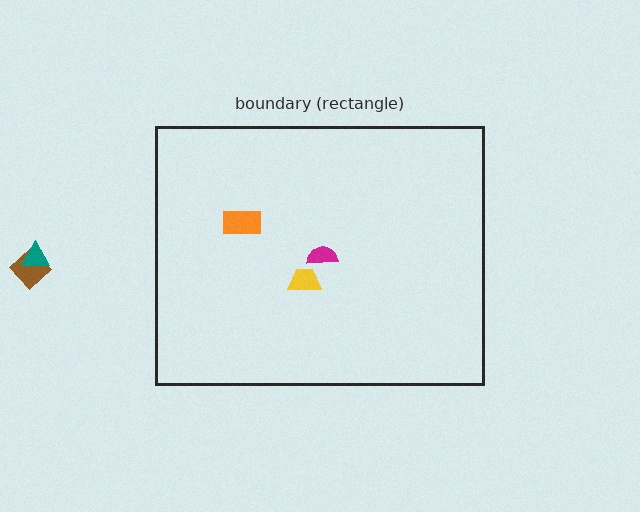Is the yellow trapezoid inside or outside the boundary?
Inside.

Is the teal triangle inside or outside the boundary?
Outside.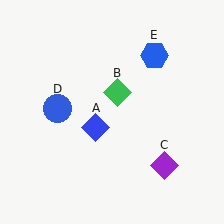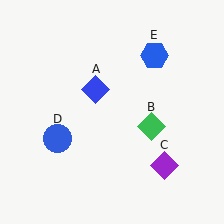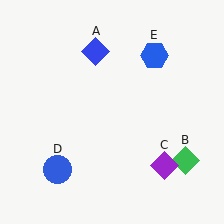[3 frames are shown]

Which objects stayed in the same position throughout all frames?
Purple diamond (object C) and blue hexagon (object E) remained stationary.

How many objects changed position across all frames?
3 objects changed position: blue diamond (object A), green diamond (object B), blue circle (object D).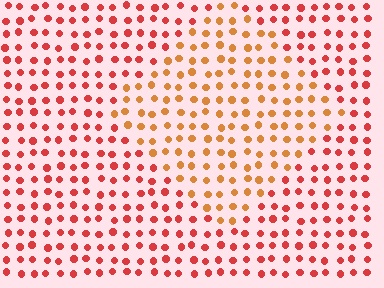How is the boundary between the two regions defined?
The boundary is defined purely by a slight shift in hue (about 32 degrees). Spacing, size, and orientation are identical on both sides.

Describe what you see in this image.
The image is filled with small red elements in a uniform arrangement. A diamond-shaped region is visible where the elements are tinted to a slightly different hue, forming a subtle color boundary.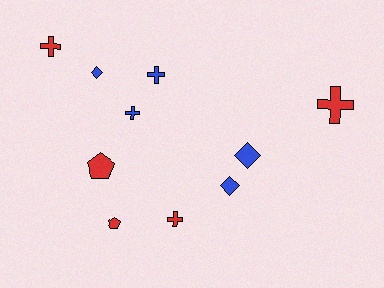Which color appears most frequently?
Blue, with 5 objects.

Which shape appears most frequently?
Cross, with 5 objects.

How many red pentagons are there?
There are 2 red pentagons.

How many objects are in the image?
There are 10 objects.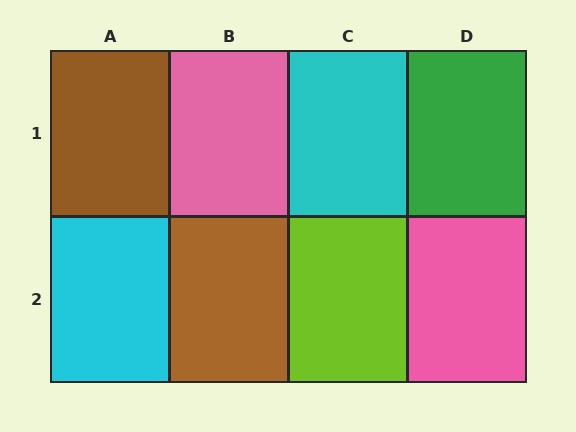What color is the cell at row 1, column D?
Green.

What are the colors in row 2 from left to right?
Cyan, brown, lime, pink.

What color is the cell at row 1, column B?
Pink.